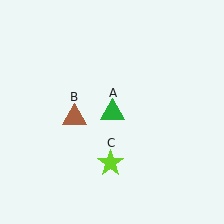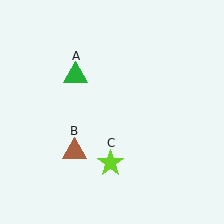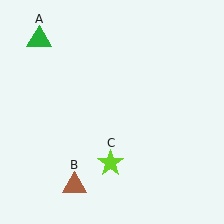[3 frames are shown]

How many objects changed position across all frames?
2 objects changed position: green triangle (object A), brown triangle (object B).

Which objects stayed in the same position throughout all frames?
Lime star (object C) remained stationary.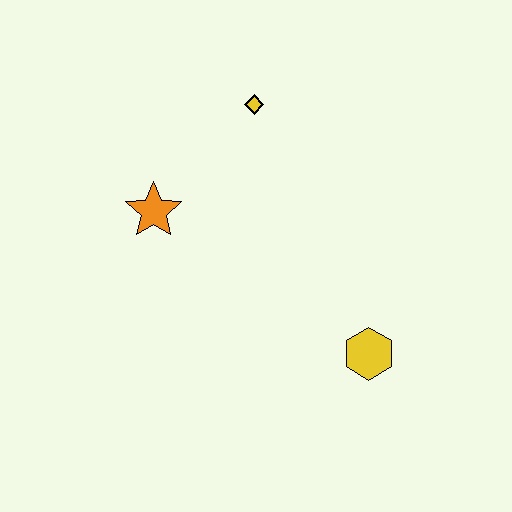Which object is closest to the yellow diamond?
The orange star is closest to the yellow diamond.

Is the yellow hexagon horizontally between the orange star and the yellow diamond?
No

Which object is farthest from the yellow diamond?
The yellow hexagon is farthest from the yellow diamond.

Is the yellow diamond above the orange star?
Yes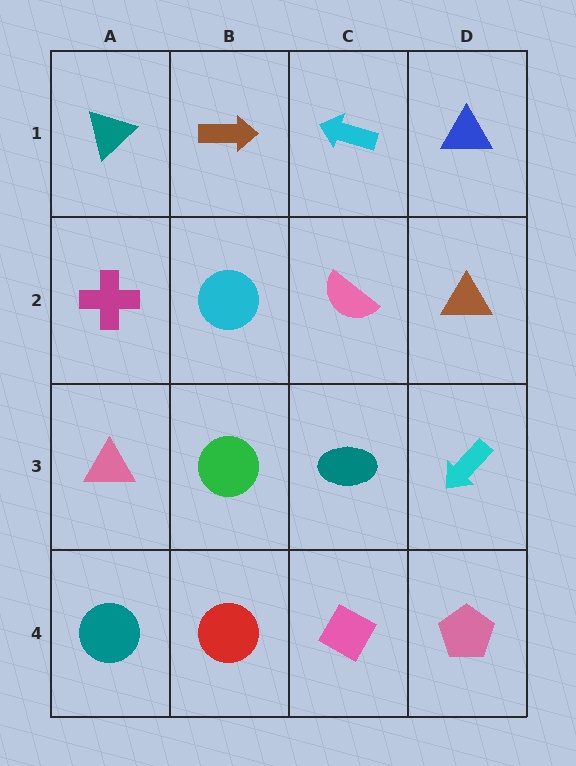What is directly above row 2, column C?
A cyan arrow.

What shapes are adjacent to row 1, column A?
A magenta cross (row 2, column A), a brown arrow (row 1, column B).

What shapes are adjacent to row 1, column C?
A pink semicircle (row 2, column C), a brown arrow (row 1, column B), a blue triangle (row 1, column D).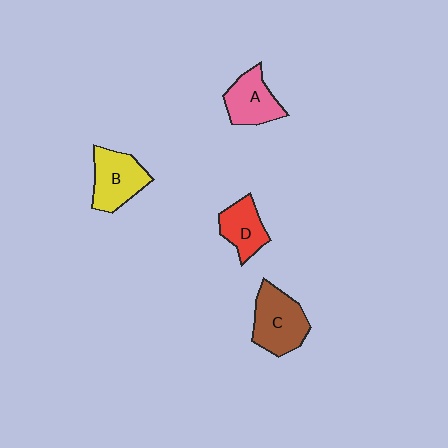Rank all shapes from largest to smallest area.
From largest to smallest: C (brown), B (yellow), A (pink), D (red).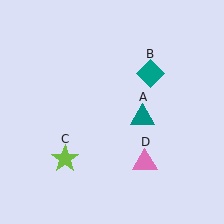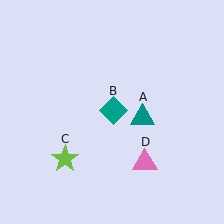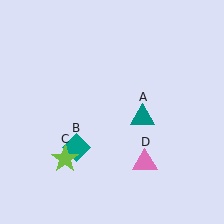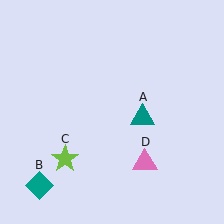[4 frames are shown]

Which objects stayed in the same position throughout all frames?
Teal triangle (object A) and lime star (object C) and pink triangle (object D) remained stationary.